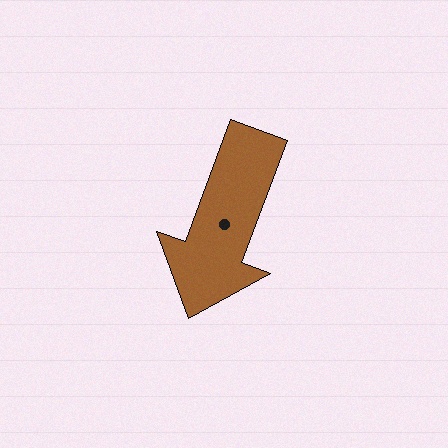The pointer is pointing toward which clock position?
Roughly 7 o'clock.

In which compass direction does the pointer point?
South.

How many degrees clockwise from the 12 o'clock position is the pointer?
Approximately 200 degrees.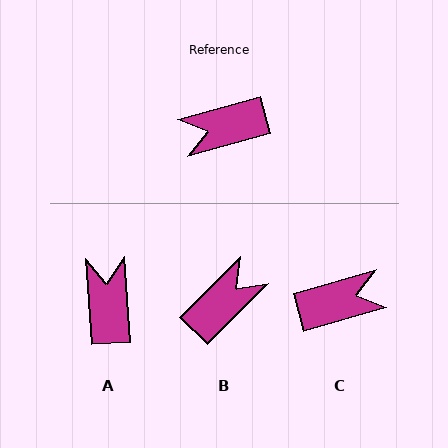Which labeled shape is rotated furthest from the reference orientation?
C, about 179 degrees away.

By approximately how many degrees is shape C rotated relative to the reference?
Approximately 179 degrees clockwise.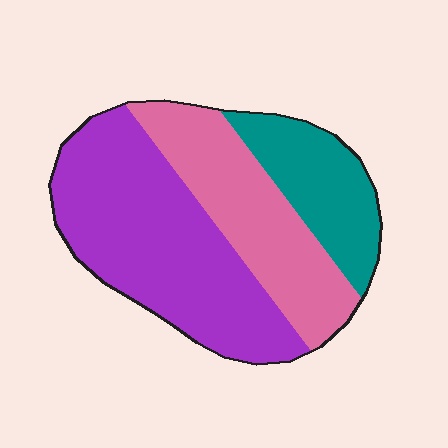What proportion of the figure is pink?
Pink takes up about one third (1/3) of the figure.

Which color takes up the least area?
Teal, at roughly 20%.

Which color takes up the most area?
Purple, at roughly 50%.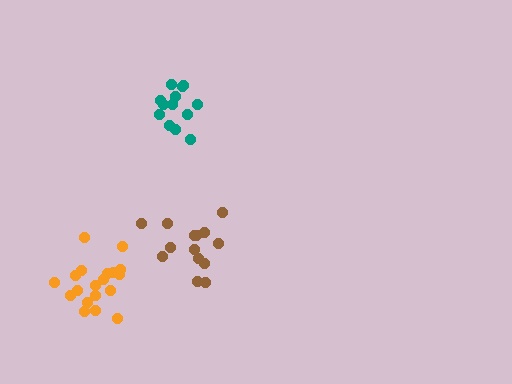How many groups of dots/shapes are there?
There are 3 groups.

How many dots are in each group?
Group 1: 13 dots, Group 2: 14 dots, Group 3: 19 dots (46 total).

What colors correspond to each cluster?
The clusters are colored: teal, brown, orange.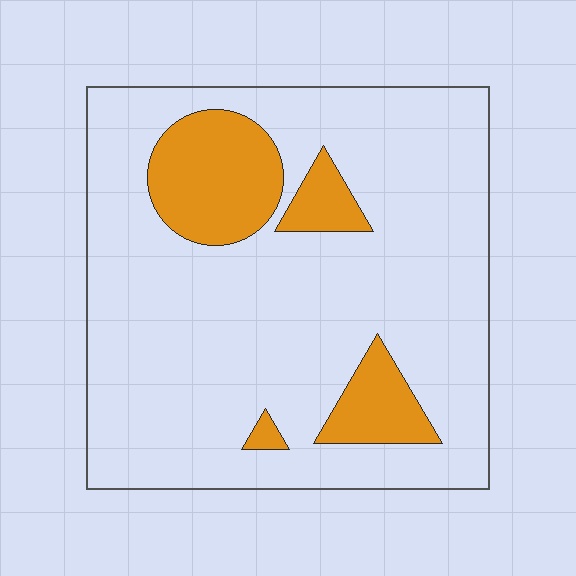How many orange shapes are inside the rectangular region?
4.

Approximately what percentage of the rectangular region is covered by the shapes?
Approximately 15%.